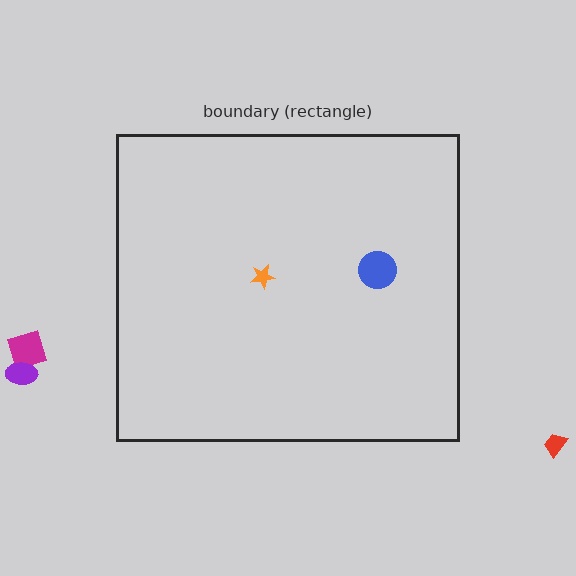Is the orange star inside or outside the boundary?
Inside.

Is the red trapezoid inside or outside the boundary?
Outside.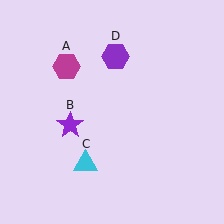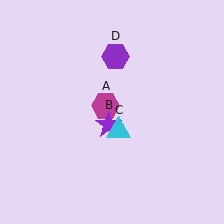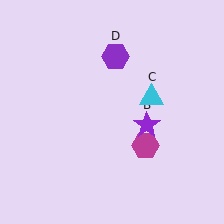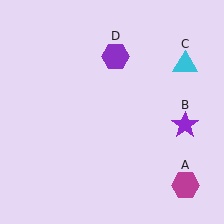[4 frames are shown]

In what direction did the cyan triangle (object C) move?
The cyan triangle (object C) moved up and to the right.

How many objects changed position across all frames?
3 objects changed position: magenta hexagon (object A), purple star (object B), cyan triangle (object C).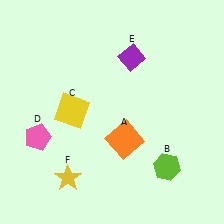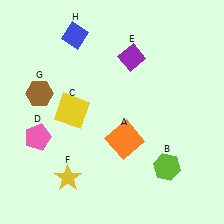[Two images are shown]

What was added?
A brown hexagon (G), a blue diamond (H) were added in Image 2.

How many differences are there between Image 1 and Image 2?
There are 2 differences between the two images.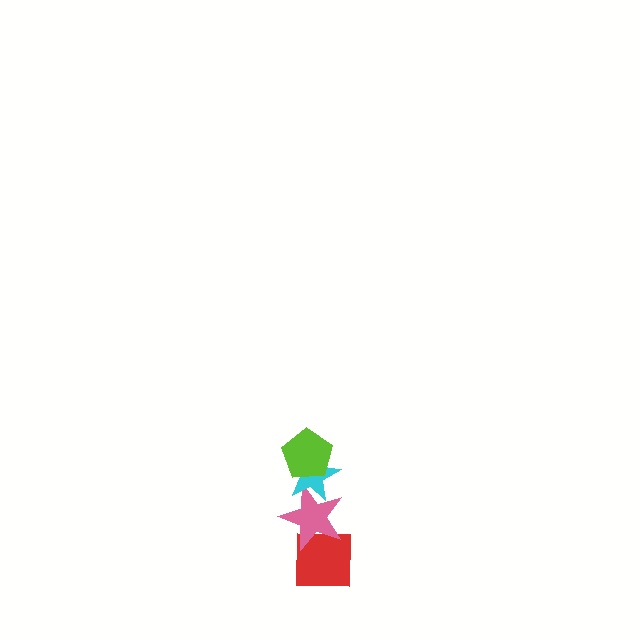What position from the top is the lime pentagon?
The lime pentagon is 1st from the top.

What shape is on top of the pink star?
The cyan star is on top of the pink star.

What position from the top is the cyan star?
The cyan star is 2nd from the top.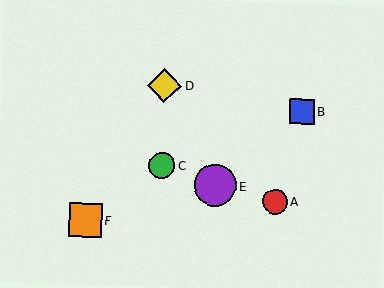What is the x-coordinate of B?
Object B is at x≈302.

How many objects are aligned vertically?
2 objects (C, D) are aligned vertically.